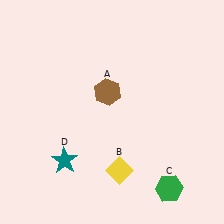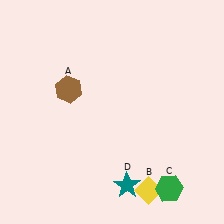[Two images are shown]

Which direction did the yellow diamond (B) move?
The yellow diamond (B) moved right.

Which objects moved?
The objects that moved are: the brown hexagon (A), the yellow diamond (B), the teal star (D).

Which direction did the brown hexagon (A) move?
The brown hexagon (A) moved left.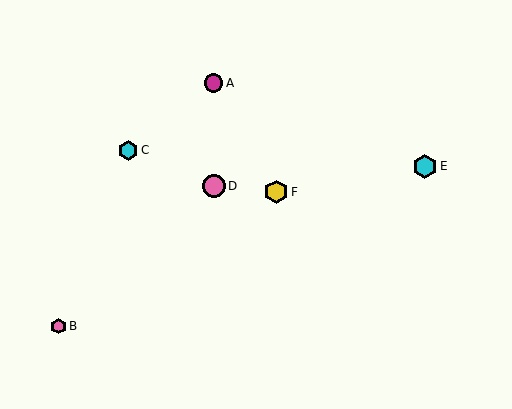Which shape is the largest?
The cyan hexagon (labeled E) is the largest.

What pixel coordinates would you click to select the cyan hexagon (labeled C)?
Click at (128, 150) to select the cyan hexagon C.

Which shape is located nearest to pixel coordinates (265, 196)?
The yellow hexagon (labeled F) at (276, 192) is nearest to that location.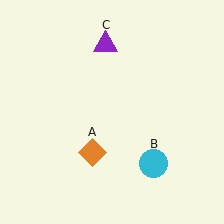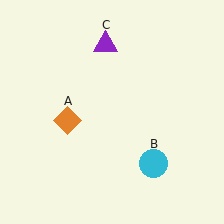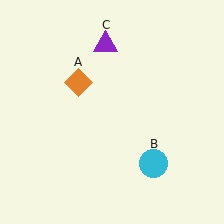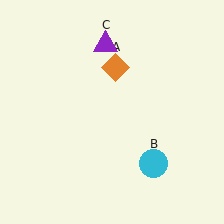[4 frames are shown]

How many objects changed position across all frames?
1 object changed position: orange diamond (object A).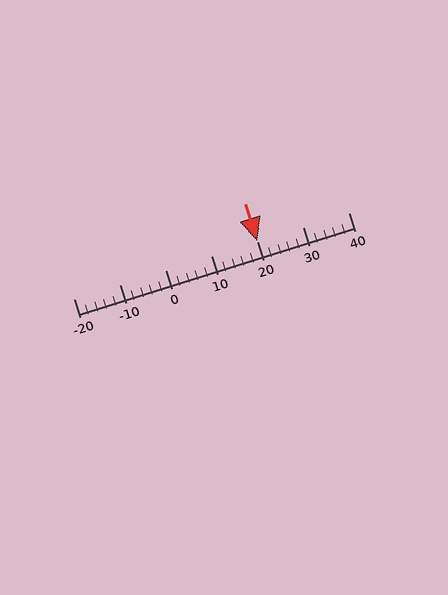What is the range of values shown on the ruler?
The ruler shows values from -20 to 40.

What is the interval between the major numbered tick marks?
The major tick marks are spaced 10 units apart.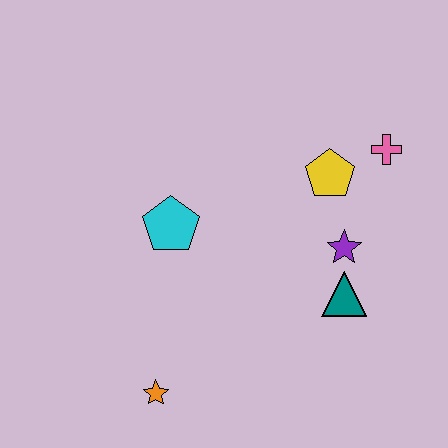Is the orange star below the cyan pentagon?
Yes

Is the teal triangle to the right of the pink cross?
No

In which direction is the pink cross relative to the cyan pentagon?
The pink cross is to the right of the cyan pentagon.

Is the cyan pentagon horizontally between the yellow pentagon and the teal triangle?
No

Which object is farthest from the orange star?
The pink cross is farthest from the orange star.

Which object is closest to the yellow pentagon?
The pink cross is closest to the yellow pentagon.